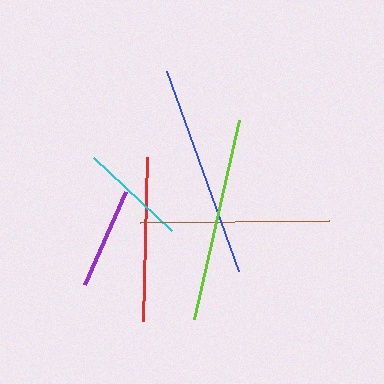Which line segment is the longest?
The blue line is the longest at approximately 213 pixels.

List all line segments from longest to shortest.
From longest to shortest: blue, lime, brown, red, cyan, purple.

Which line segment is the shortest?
The purple line is the shortest at approximately 102 pixels.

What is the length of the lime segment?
The lime segment is approximately 205 pixels long.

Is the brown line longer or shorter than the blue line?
The blue line is longer than the brown line.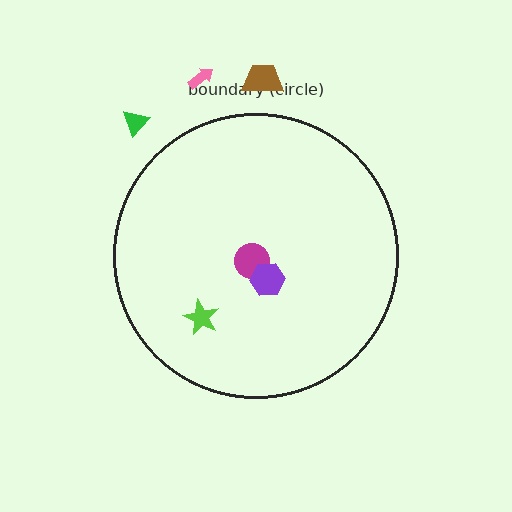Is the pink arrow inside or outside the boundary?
Outside.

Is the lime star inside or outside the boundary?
Inside.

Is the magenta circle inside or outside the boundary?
Inside.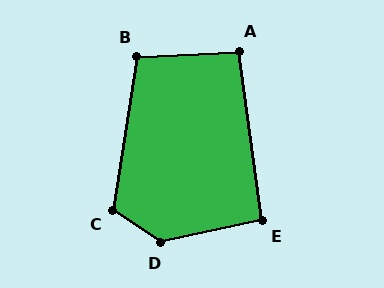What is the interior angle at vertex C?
Approximately 115 degrees (obtuse).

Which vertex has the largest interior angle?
D, at approximately 134 degrees.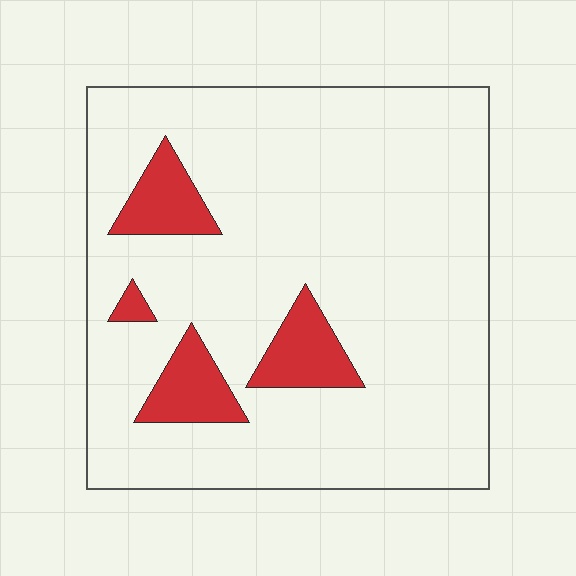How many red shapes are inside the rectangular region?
4.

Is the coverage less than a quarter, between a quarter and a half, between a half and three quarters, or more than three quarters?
Less than a quarter.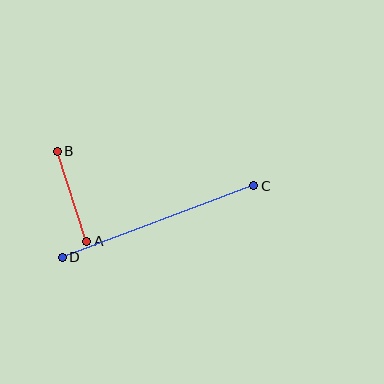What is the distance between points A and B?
The distance is approximately 95 pixels.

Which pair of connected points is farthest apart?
Points C and D are farthest apart.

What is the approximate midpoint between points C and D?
The midpoint is at approximately (158, 222) pixels.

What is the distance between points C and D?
The distance is approximately 205 pixels.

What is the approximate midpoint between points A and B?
The midpoint is at approximately (72, 196) pixels.